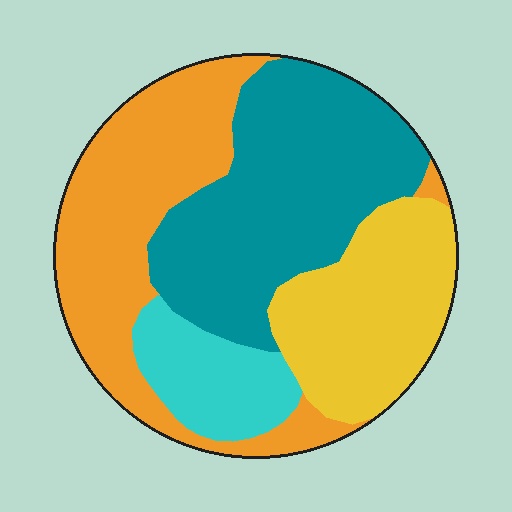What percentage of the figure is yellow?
Yellow takes up about one fifth (1/5) of the figure.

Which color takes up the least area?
Cyan, at roughly 10%.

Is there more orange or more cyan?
Orange.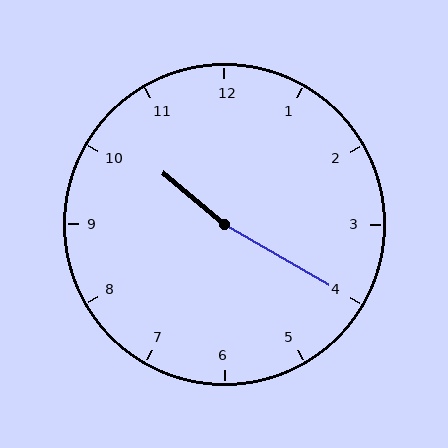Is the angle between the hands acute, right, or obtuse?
It is obtuse.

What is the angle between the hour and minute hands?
Approximately 170 degrees.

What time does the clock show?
10:20.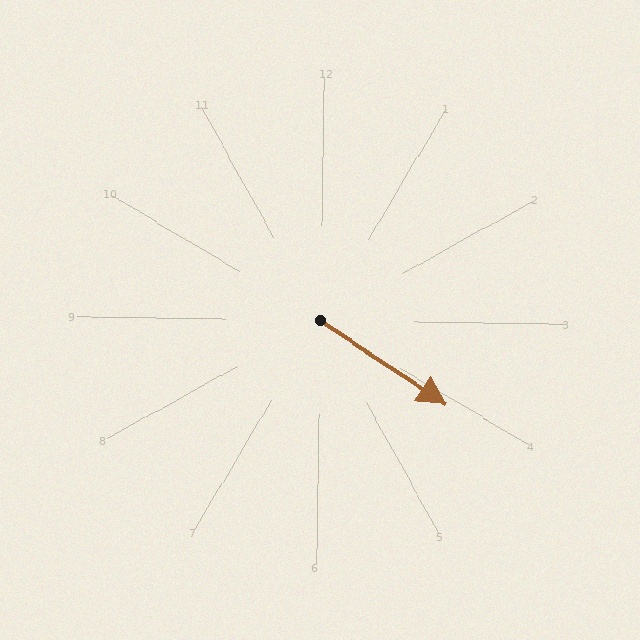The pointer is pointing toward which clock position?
Roughly 4 o'clock.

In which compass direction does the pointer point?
Southeast.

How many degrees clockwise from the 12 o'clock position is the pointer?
Approximately 123 degrees.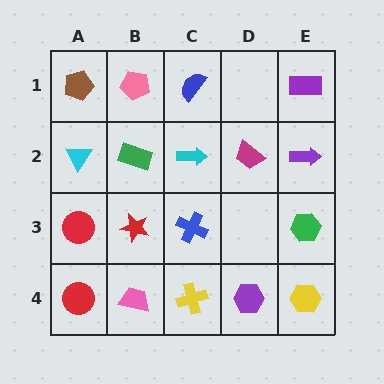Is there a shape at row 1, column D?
No, that cell is empty.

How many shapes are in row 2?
5 shapes.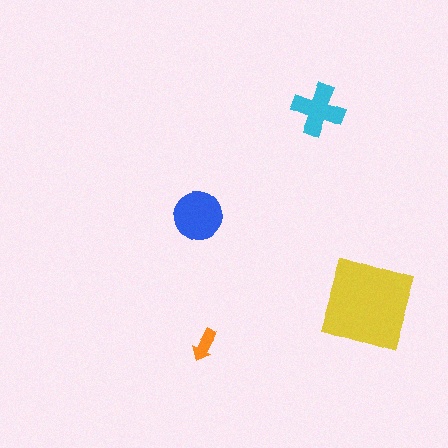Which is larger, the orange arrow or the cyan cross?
The cyan cross.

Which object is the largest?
The yellow diamond.